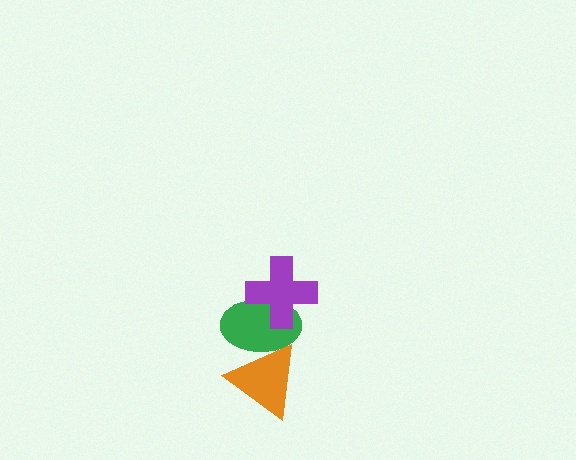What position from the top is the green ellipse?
The green ellipse is 2nd from the top.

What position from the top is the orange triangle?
The orange triangle is 3rd from the top.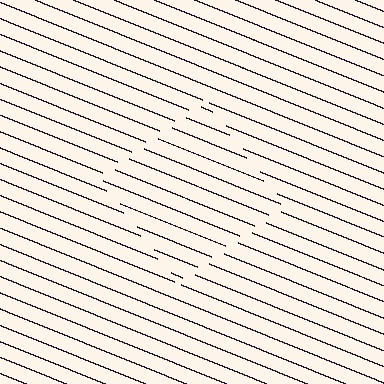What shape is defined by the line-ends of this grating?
An illusory square. The interior of the shape contains the same grating, shifted by half a period — the contour is defined by the phase discontinuity where line-ends from the inner and outer gratings abut.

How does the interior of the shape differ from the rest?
The interior of the shape contains the same grating, shifted by half a period — the contour is defined by the phase discontinuity where line-ends from the inner and outer gratings abut.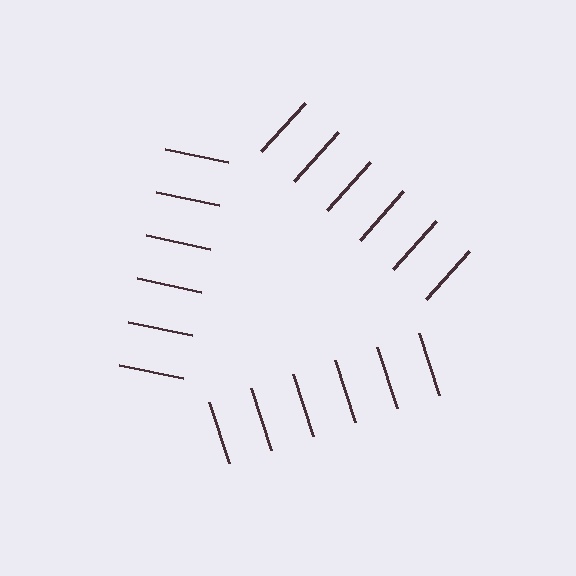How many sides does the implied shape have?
3 sides — the line-ends trace a triangle.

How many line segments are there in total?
18 — 6 along each of the 3 edges.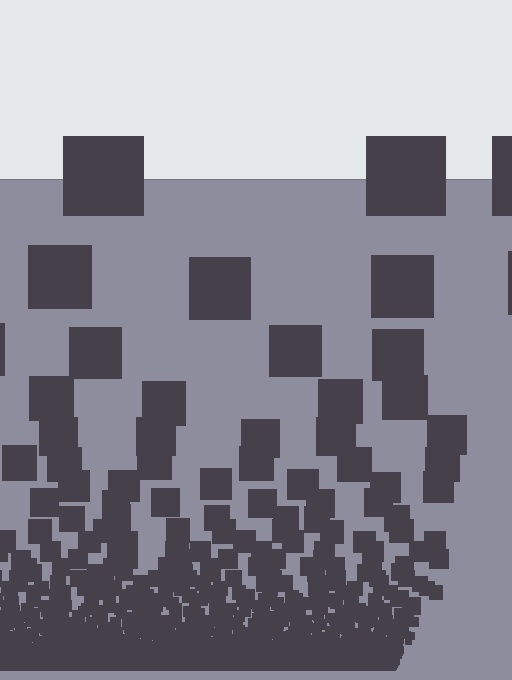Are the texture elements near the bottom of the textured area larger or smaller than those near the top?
Smaller. The gradient is inverted — elements near the bottom are smaller and denser.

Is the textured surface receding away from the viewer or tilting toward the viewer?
The surface appears to tilt toward the viewer. Texture elements get larger and sparser toward the top.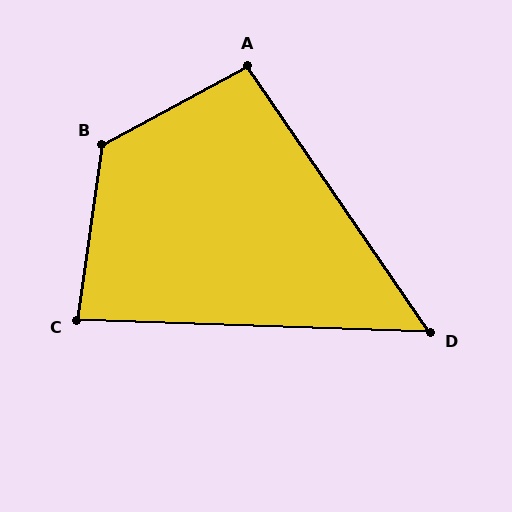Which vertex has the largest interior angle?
B, at approximately 126 degrees.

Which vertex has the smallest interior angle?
D, at approximately 54 degrees.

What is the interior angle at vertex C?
Approximately 84 degrees (acute).